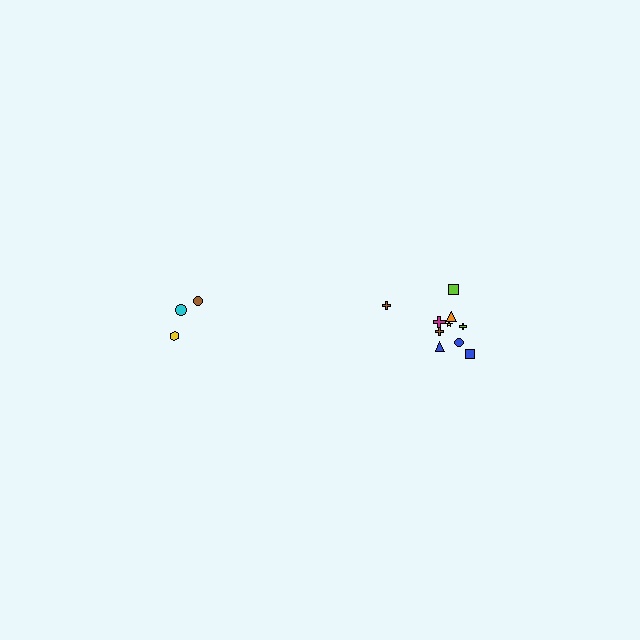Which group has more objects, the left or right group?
The right group.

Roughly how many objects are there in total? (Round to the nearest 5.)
Roughly 15 objects in total.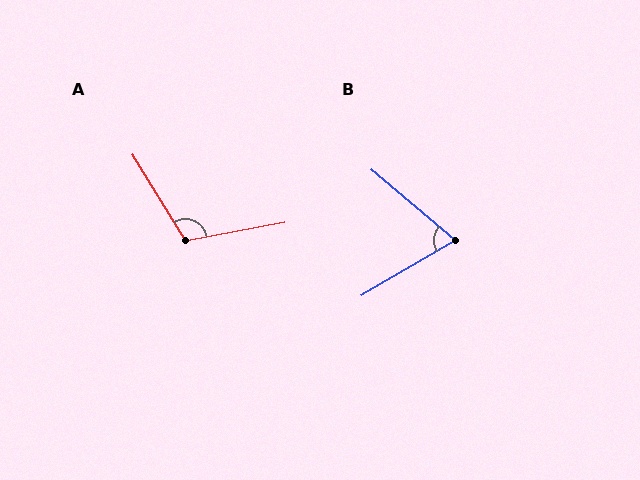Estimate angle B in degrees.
Approximately 70 degrees.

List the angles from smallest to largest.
B (70°), A (111°).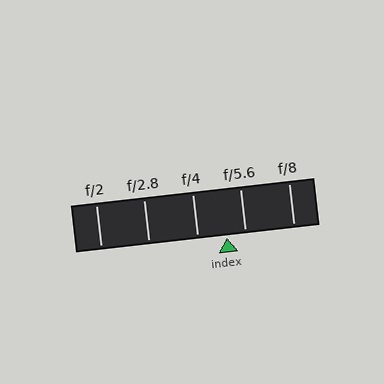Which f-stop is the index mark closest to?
The index mark is closest to f/5.6.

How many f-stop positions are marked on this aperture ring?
There are 5 f-stop positions marked.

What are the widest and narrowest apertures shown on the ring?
The widest aperture shown is f/2 and the narrowest is f/8.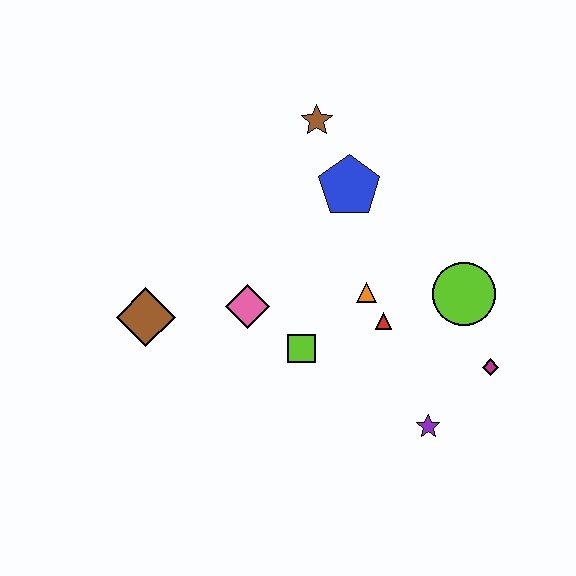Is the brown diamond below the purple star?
No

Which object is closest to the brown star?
The blue pentagon is closest to the brown star.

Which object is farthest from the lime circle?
The brown diamond is farthest from the lime circle.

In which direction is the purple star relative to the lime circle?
The purple star is below the lime circle.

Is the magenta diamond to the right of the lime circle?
Yes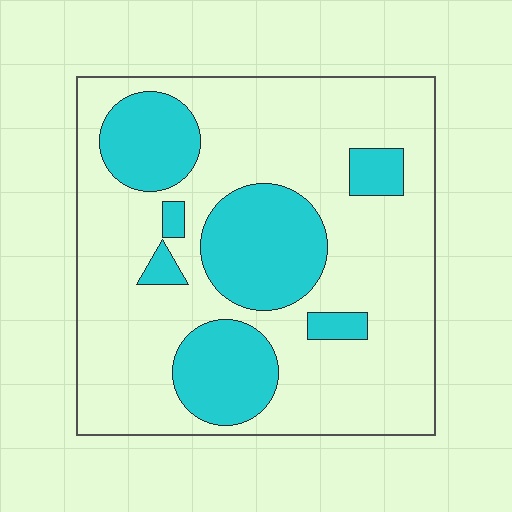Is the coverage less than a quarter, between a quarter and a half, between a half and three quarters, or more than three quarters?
Between a quarter and a half.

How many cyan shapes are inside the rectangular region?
7.